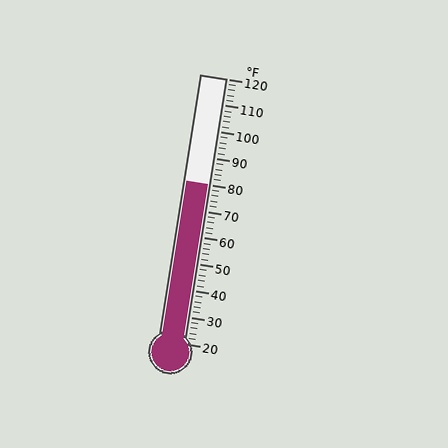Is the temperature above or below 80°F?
The temperature is at 80°F.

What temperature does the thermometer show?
The thermometer shows approximately 80°F.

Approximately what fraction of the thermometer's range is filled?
The thermometer is filled to approximately 60% of its range.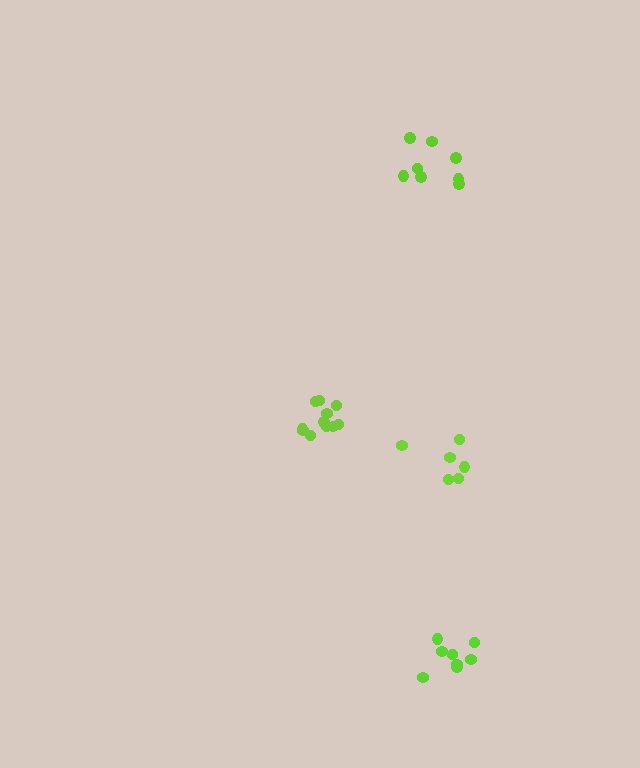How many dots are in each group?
Group 1: 8 dots, Group 2: 11 dots, Group 3: 6 dots, Group 4: 8 dots (33 total).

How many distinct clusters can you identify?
There are 4 distinct clusters.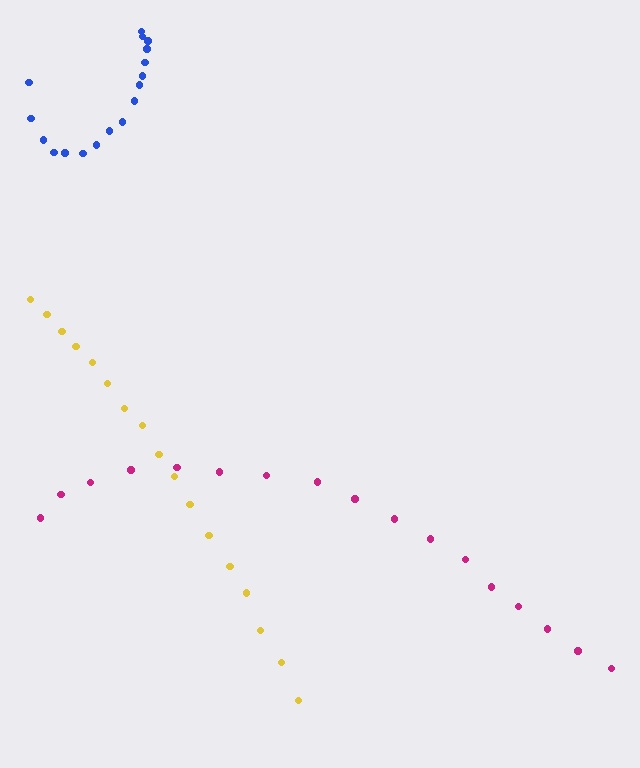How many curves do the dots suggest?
There are 3 distinct paths.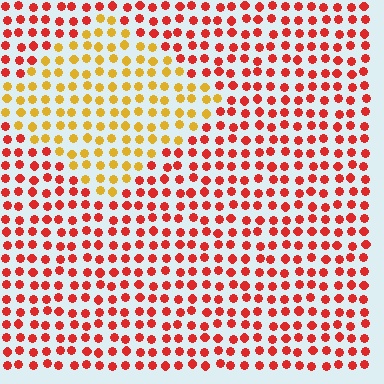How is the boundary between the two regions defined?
The boundary is defined purely by a slight shift in hue (about 45 degrees). Spacing, size, and orientation are identical on both sides.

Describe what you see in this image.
The image is filled with small red elements in a uniform arrangement. A diamond-shaped region is visible where the elements are tinted to a slightly different hue, forming a subtle color boundary.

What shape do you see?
I see a diamond.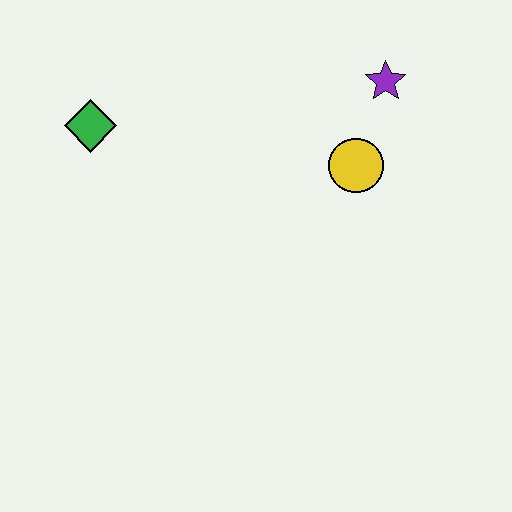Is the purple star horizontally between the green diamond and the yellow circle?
No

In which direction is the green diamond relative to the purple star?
The green diamond is to the left of the purple star.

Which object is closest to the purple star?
The yellow circle is closest to the purple star.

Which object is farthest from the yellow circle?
The green diamond is farthest from the yellow circle.